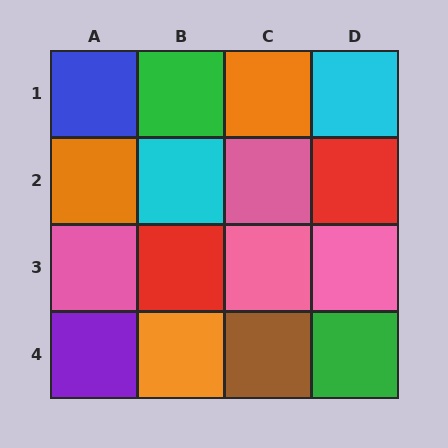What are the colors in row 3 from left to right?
Pink, red, pink, pink.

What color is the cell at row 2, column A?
Orange.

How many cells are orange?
3 cells are orange.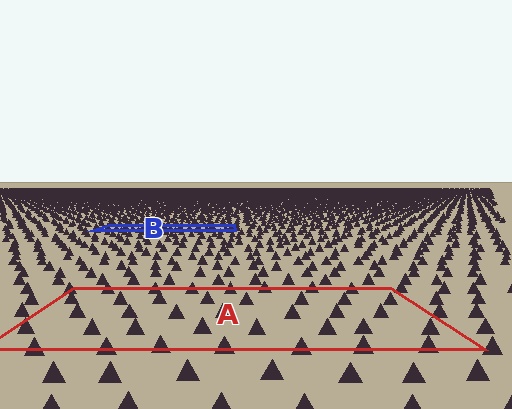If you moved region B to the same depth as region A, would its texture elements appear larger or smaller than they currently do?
They would appear larger. At a closer depth, the same texture elements are projected at a bigger on-screen size.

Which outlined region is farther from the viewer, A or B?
Region B is farther from the viewer — the texture elements inside it appear smaller and more densely packed.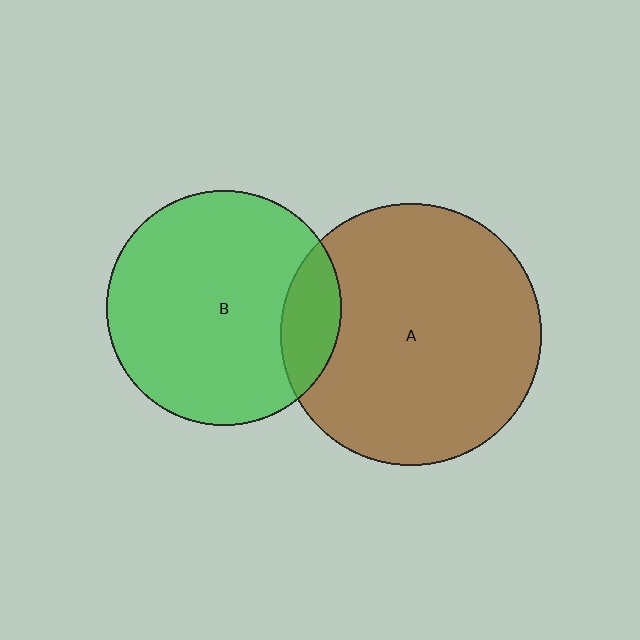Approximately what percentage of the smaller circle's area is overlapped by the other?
Approximately 15%.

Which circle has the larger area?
Circle A (brown).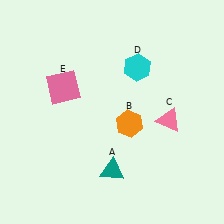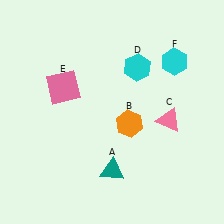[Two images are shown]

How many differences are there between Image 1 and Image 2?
There is 1 difference between the two images.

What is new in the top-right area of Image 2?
A cyan hexagon (F) was added in the top-right area of Image 2.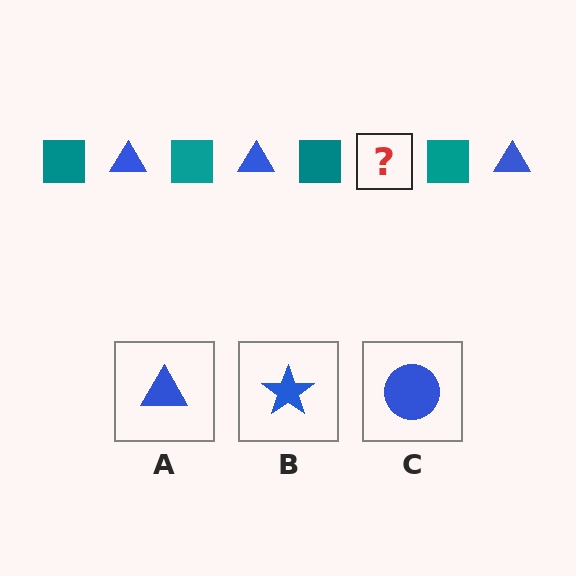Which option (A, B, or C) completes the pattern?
A.